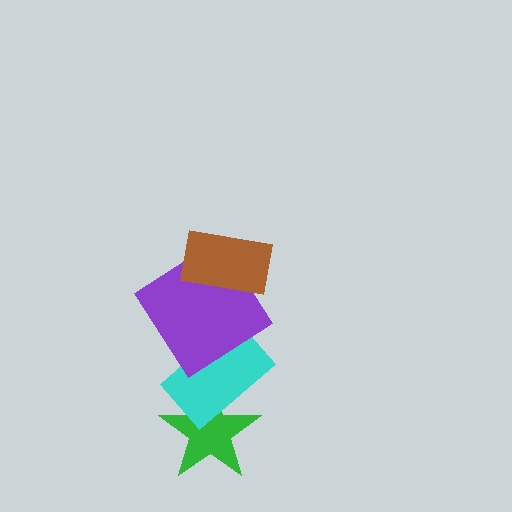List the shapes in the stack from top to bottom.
From top to bottom: the brown rectangle, the purple diamond, the cyan rectangle, the green star.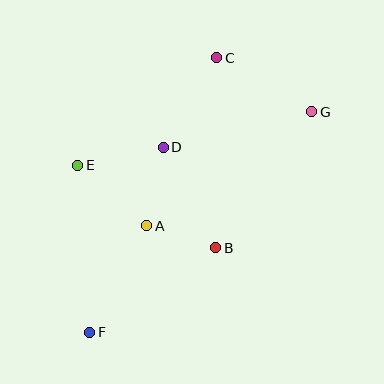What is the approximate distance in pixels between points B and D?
The distance between B and D is approximately 114 pixels.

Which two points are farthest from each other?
Points F and G are farthest from each other.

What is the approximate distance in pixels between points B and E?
The distance between B and E is approximately 161 pixels.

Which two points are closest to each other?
Points A and B are closest to each other.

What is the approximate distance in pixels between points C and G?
The distance between C and G is approximately 109 pixels.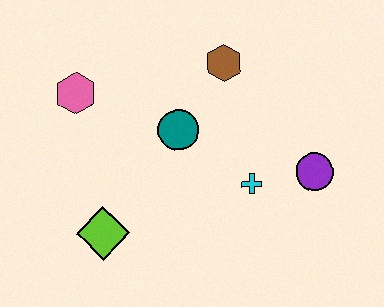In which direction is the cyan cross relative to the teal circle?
The cyan cross is to the right of the teal circle.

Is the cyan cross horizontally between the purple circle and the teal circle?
Yes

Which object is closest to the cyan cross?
The purple circle is closest to the cyan cross.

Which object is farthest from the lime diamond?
The purple circle is farthest from the lime diamond.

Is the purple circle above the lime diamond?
Yes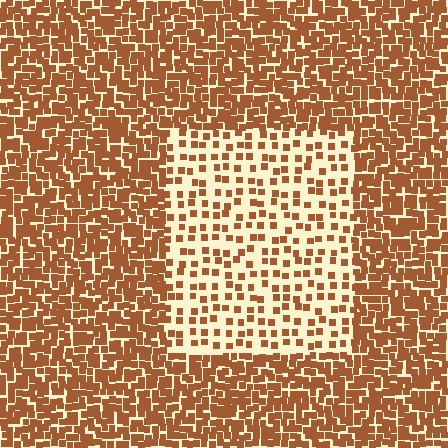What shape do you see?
I see a rectangle.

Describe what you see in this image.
The image contains small brown elements arranged at two different densities. A rectangle-shaped region is visible where the elements are less densely packed than the surrounding area.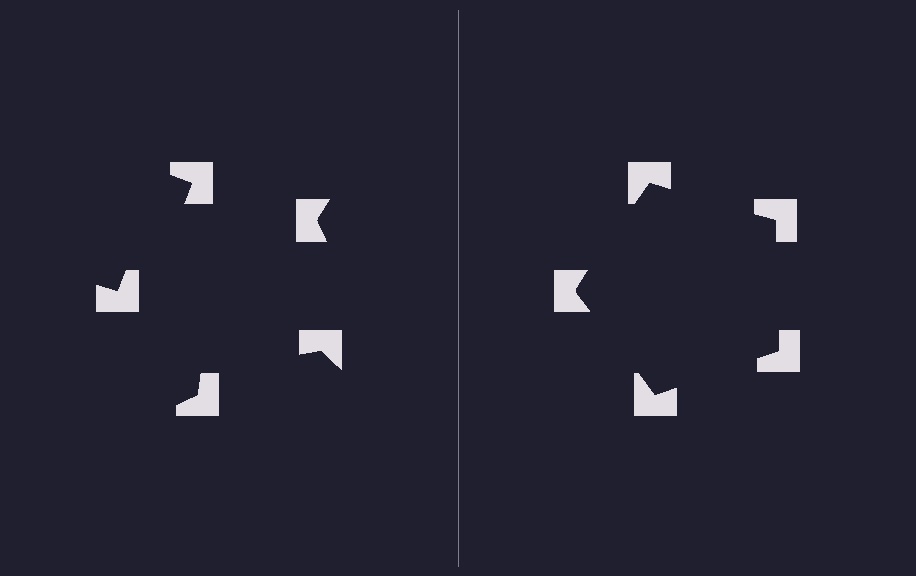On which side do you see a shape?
An illusory pentagon appears on the right side. On the left side the wedge cuts are rotated, so no coherent shape forms.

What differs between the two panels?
The notched squares are positioned identically on both sides; only the wedge orientations differ. On the right they align to a pentagon; on the left they are misaligned.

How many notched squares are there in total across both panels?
10 — 5 on each side.